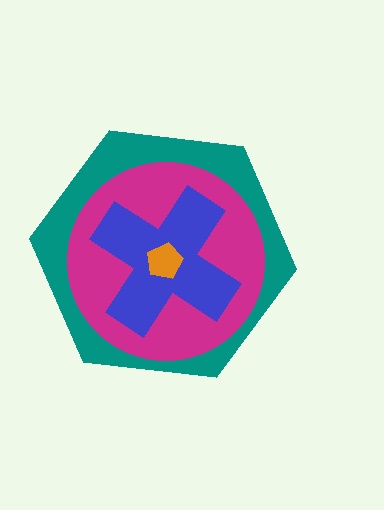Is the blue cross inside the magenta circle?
Yes.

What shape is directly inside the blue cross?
The orange pentagon.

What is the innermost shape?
The orange pentagon.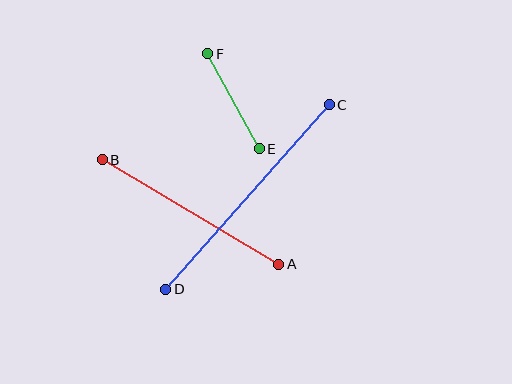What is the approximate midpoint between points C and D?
The midpoint is at approximately (247, 197) pixels.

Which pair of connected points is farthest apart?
Points C and D are farthest apart.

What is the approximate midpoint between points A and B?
The midpoint is at approximately (191, 212) pixels.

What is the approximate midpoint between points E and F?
The midpoint is at approximately (234, 101) pixels.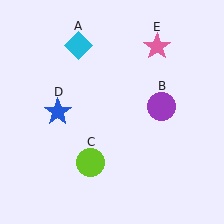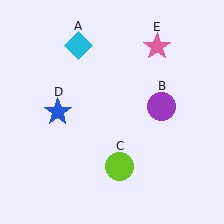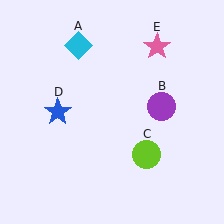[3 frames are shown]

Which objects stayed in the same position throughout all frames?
Cyan diamond (object A) and purple circle (object B) and blue star (object D) and pink star (object E) remained stationary.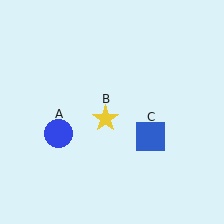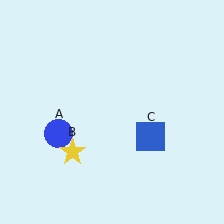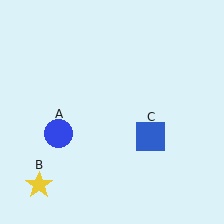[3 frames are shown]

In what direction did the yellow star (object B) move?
The yellow star (object B) moved down and to the left.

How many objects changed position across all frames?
1 object changed position: yellow star (object B).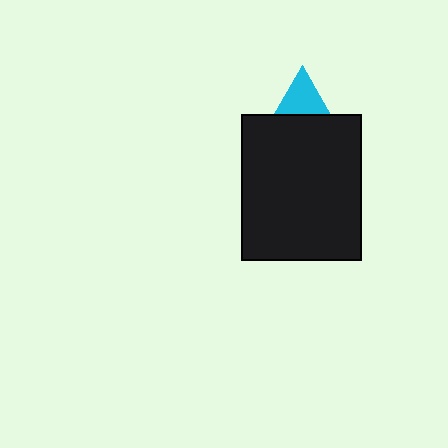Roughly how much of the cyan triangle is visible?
A small part of it is visible (roughly 30%).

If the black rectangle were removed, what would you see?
You would see the complete cyan triangle.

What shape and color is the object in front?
The object in front is a black rectangle.